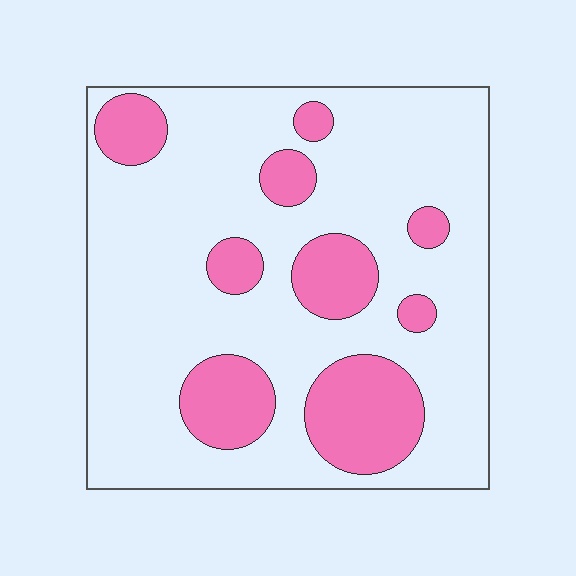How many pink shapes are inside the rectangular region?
9.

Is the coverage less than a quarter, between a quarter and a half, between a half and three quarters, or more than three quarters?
Less than a quarter.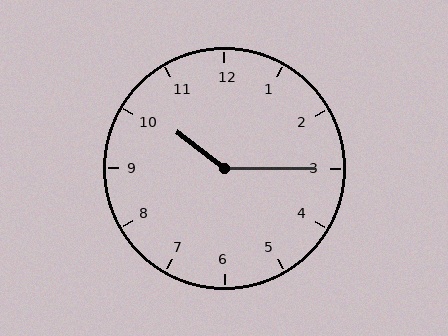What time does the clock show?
10:15.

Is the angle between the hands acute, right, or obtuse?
It is obtuse.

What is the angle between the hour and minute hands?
Approximately 142 degrees.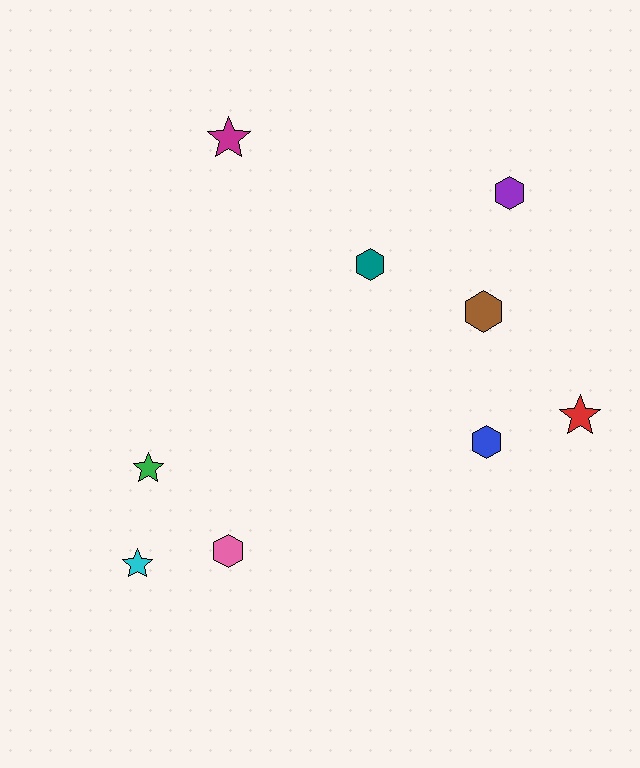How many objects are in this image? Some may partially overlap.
There are 9 objects.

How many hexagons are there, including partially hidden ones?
There are 5 hexagons.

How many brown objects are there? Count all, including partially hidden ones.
There is 1 brown object.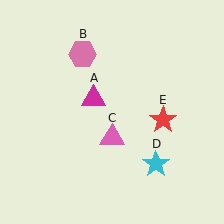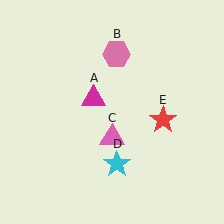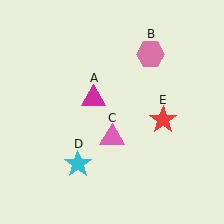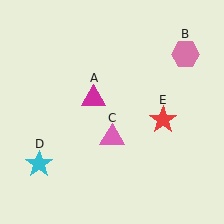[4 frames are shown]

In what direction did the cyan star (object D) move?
The cyan star (object D) moved left.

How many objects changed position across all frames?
2 objects changed position: pink hexagon (object B), cyan star (object D).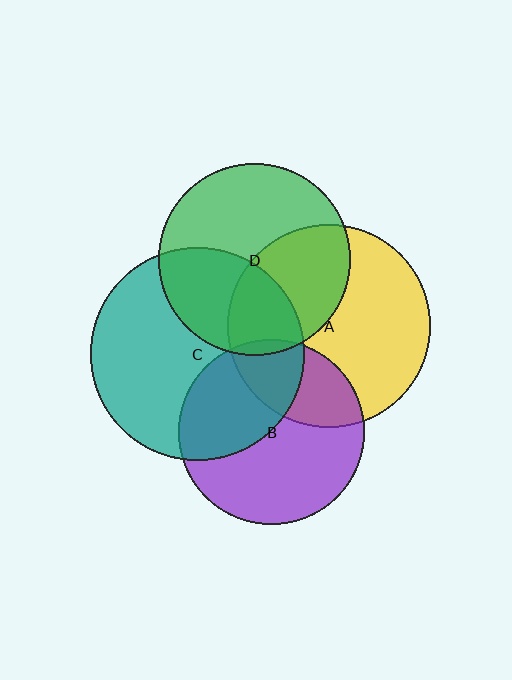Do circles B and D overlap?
Yes.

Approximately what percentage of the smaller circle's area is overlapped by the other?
Approximately 5%.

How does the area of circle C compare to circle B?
Approximately 1.3 times.